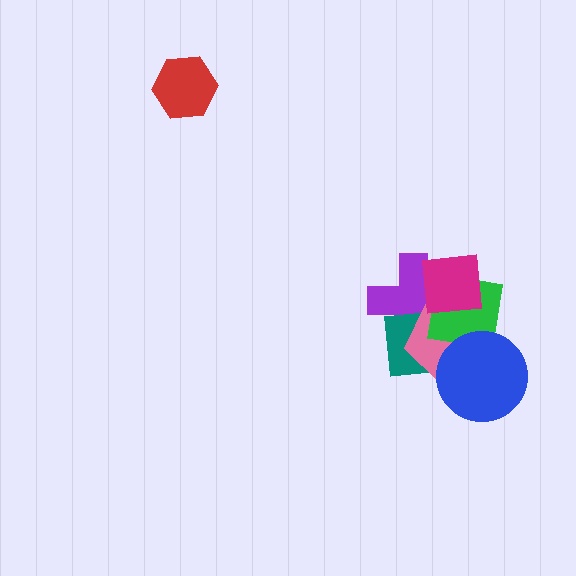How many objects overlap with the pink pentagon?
5 objects overlap with the pink pentagon.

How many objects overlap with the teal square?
4 objects overlap with the teal square.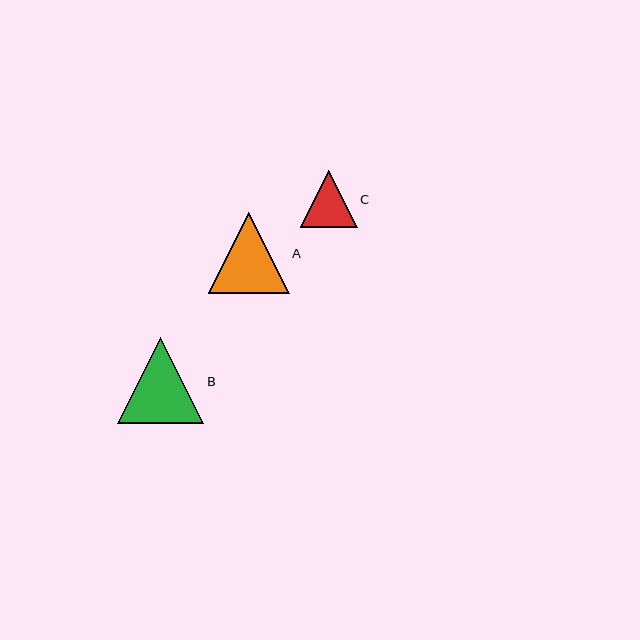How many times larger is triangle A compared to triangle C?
Triangle A is approximately 1.4 times the size of triangle C.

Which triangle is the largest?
Triangle B is the largest with a size of approximately 86 pixels.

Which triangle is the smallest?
Triangle C is the smallest with a size of approximately 57 pixels.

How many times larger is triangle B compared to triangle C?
Triangle B is approximately 1.5 times the size of triangle C.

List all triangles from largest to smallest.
From largest to smallest: B, A, C.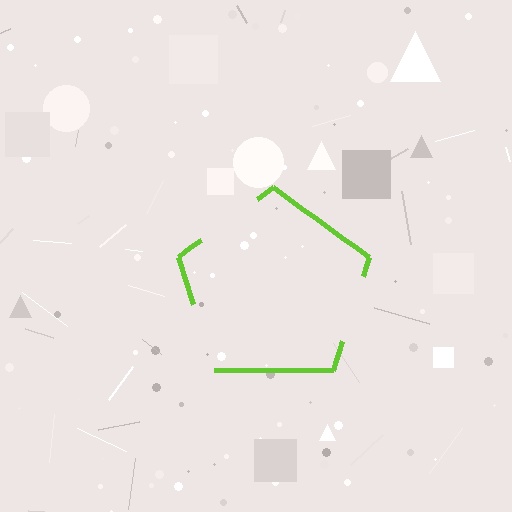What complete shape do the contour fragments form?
The contour fragments form a pentagon.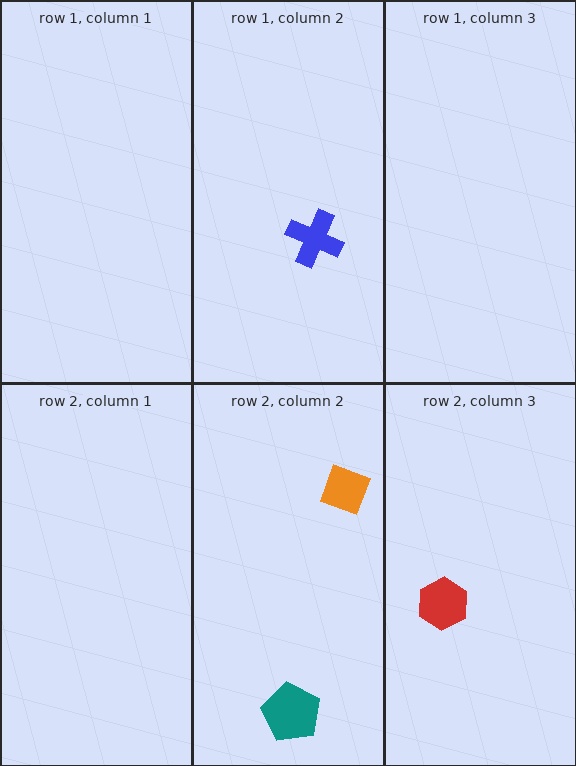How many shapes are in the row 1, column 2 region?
1.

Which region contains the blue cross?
The row 1, column 2 region.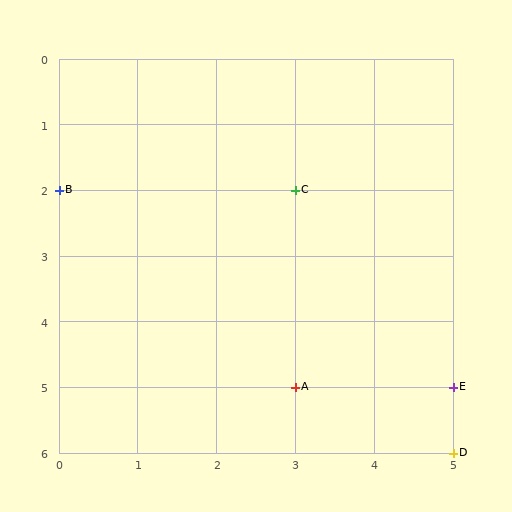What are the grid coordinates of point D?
Point D is at grid coordinates (5, 6).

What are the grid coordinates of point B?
Point B is at grid coordinates (0, 2).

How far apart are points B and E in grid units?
Points B and E are 5 columns and 3 rows apart (about 5.8 grid units diagonally).